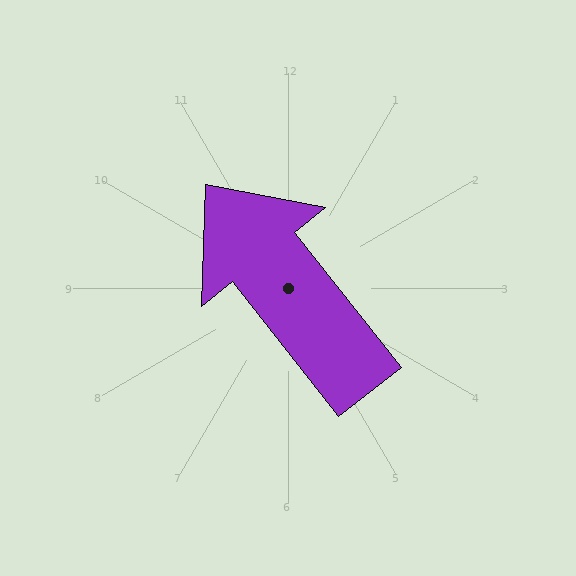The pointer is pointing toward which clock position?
Roughly 11 o'clock.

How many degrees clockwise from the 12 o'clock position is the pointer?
Approximately 322 degrees.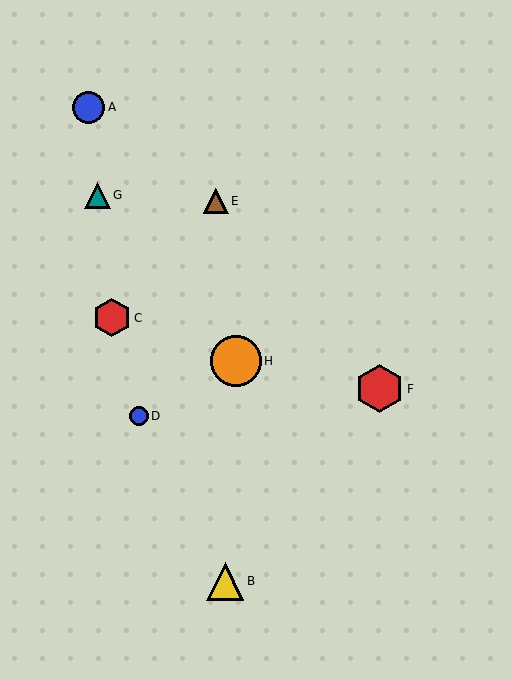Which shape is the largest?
The orange circle (labeled H) is the largest.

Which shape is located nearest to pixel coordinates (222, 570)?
The yellow triangle (labeled B) at (225, 581) is nearest to that location.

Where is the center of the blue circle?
The center of the blue circle is at (139, 416).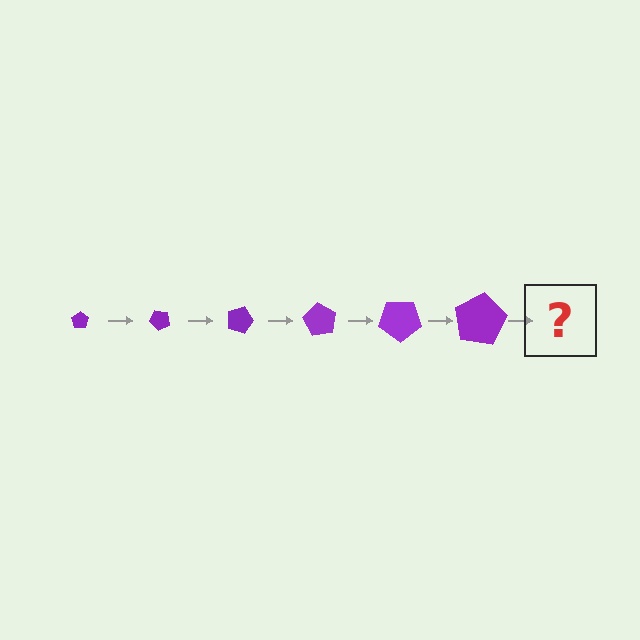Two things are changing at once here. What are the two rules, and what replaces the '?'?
The two rules are that the pentagon grows larger each step and it rotates 45 degrees each step. The '?' should be a pentagon, larger than the previous one and rotated 270 degrees from the start.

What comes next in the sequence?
The next element should be a pentagon, larger than the previous one and rotated 270 degrees from the start.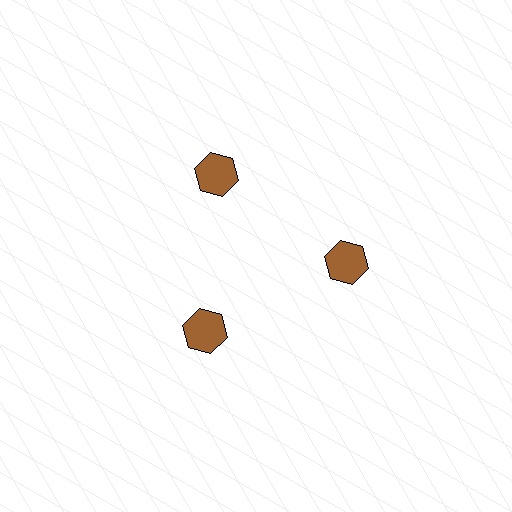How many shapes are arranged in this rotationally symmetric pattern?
There are 3 shapes, arranged in 3 groups of 1.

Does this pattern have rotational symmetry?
Yes, this pattern has 3-fold rotational symmetry. It looks the same after rotating 120 degrees around the center.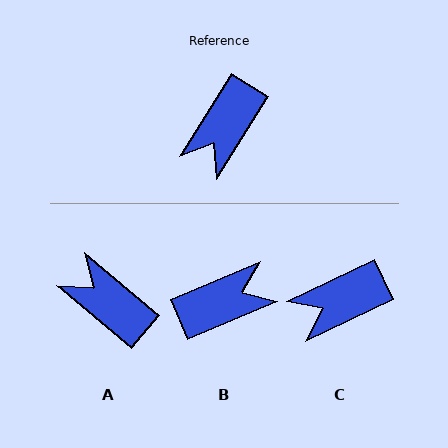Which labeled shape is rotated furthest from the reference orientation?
B, about 145 degrees away.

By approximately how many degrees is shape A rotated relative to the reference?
Approximately 98 degrees clockwise.